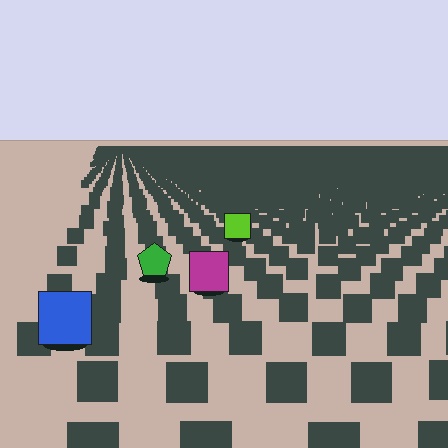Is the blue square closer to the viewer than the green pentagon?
Yes. The blue square is closer — you can tell from the texture gradient: the ground texture is coarser near it.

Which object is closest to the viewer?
The blue square is closest. The texture marks near it are larger and more spread out.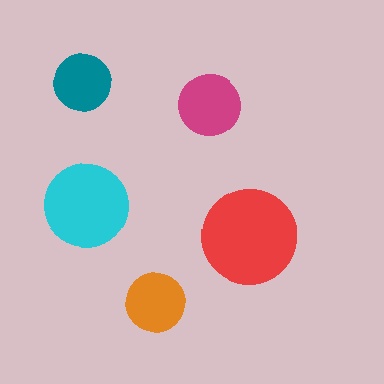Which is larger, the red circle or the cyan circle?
The red one.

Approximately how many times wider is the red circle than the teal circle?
About 1.5 times wider.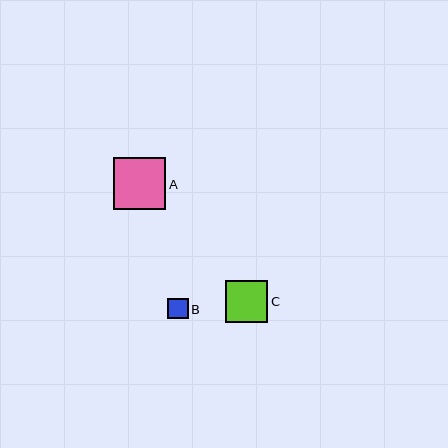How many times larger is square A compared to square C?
Square A is approximately 1.2 times the size of square C.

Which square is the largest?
Square A is the largest with a size of approximately 53 pixels.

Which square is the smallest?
Square B is the smallest with a size of approximately 21 pixels.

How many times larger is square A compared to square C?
Square A is approximately 1.2 times the size of square C.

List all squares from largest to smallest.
From largest to smallest: A, C, B.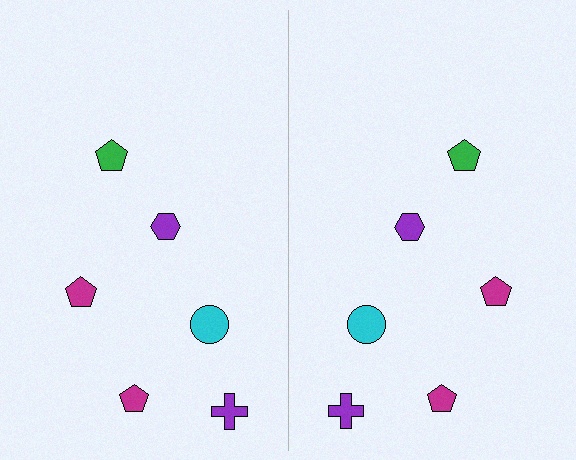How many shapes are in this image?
There are 12 shapes in this image.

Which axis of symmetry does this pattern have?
The pattern has a vertical axis of symmetry running through the center of the image.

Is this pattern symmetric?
Yes, this pattern has bilateral (reflection) symmetry.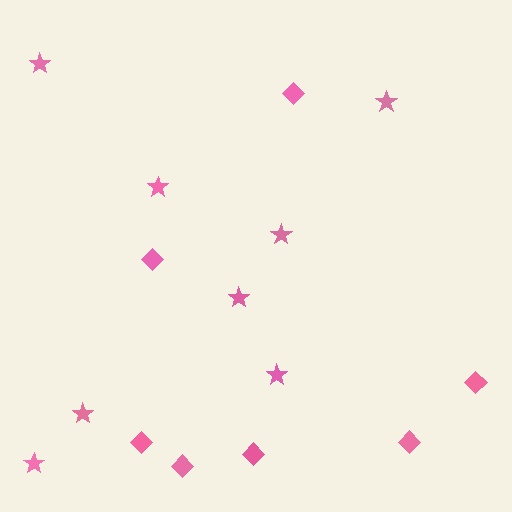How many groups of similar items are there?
There are 2 groups: one group of diamonds (7) and one group of stars (8).